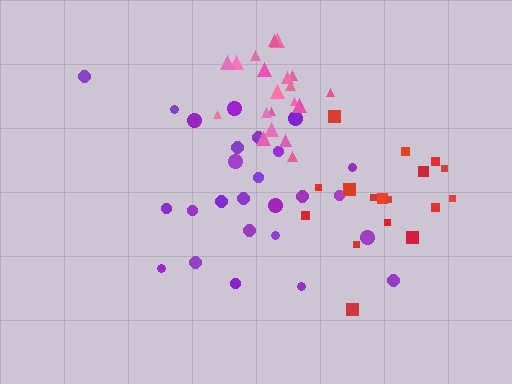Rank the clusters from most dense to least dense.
pink, red, purple.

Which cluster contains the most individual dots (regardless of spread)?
Purple (26).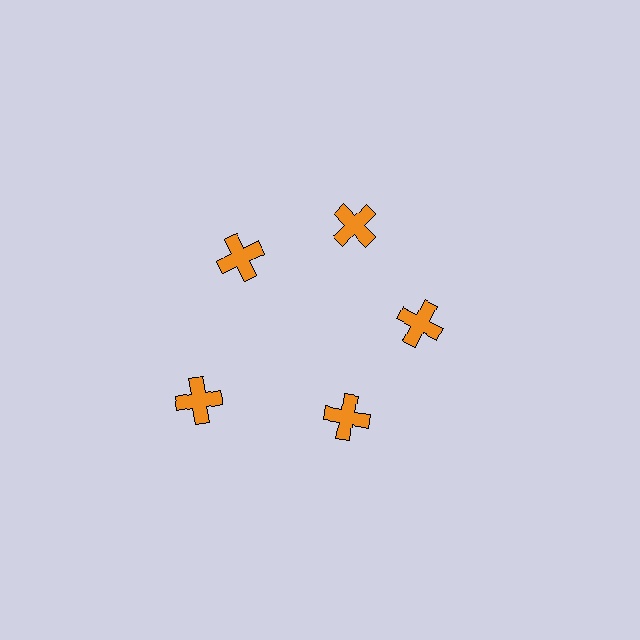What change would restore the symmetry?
The symmetry would be restored by moving it inward, back onto the ring so that all 5 crosses sit at equal angles and equal distance from the center.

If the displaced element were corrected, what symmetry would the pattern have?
It would have 5-fold rotational symmetry — the pattern would map onto itself every 72 degrees.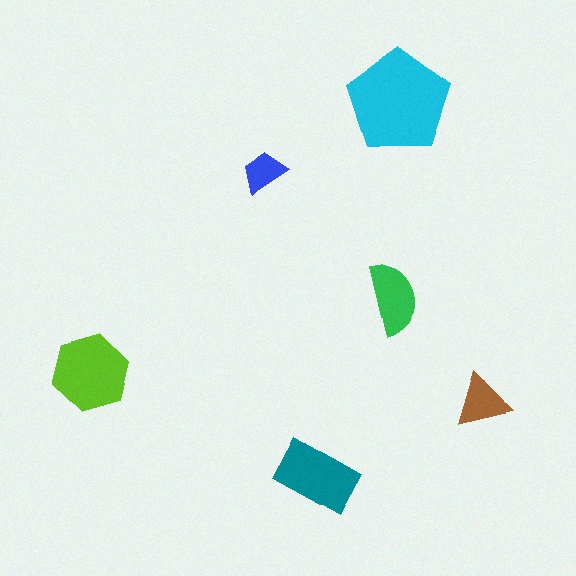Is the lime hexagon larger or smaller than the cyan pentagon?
Smaller.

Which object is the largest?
The cyan pentagon.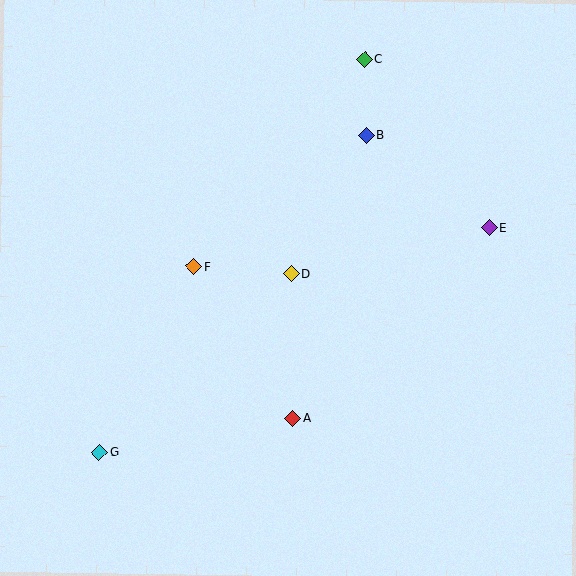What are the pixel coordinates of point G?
Point G is at (99, 453).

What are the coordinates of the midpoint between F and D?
The midpoint between F and D is at (243, 270).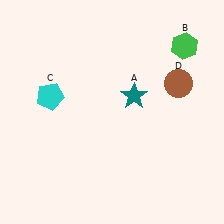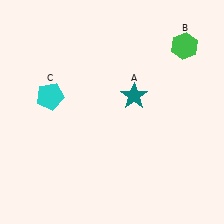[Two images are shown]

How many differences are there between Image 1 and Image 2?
There is 1 difference between the two images.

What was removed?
The brown circle (D) was removed in Image 2.